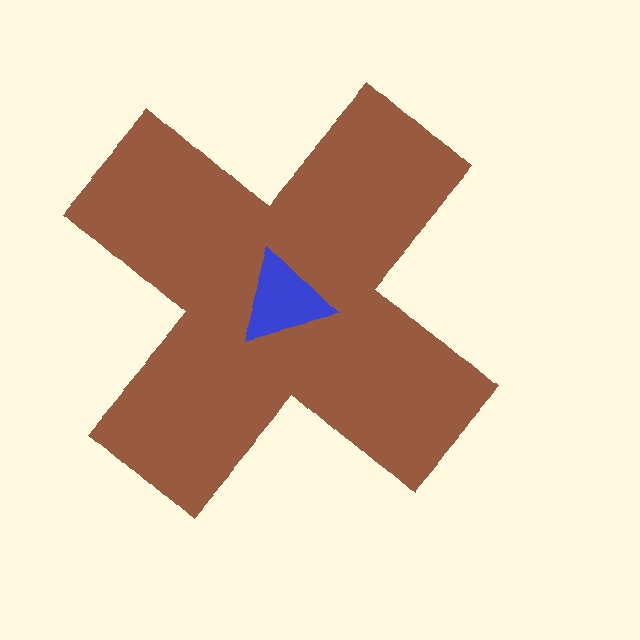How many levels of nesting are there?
2.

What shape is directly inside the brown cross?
The blue triangle.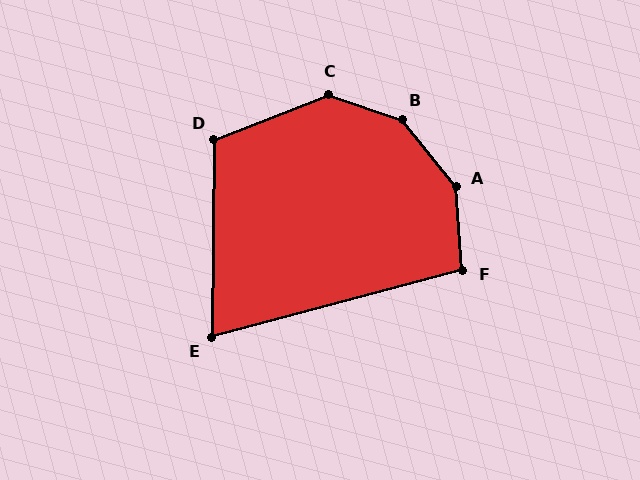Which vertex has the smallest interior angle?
E, at approximately 74 degrees.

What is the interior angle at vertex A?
Approximately 146 degrees (obtuse).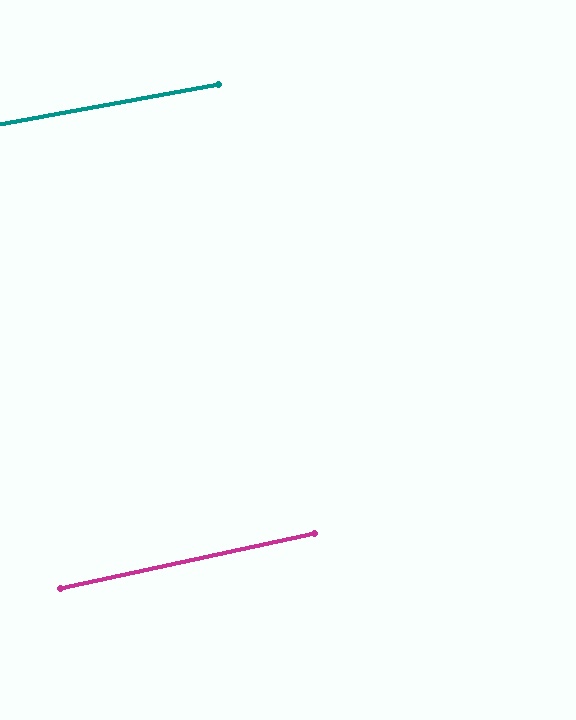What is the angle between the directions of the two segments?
Approximately 2 degrees.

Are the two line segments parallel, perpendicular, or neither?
Parallel — their directions differ by only 1.7°.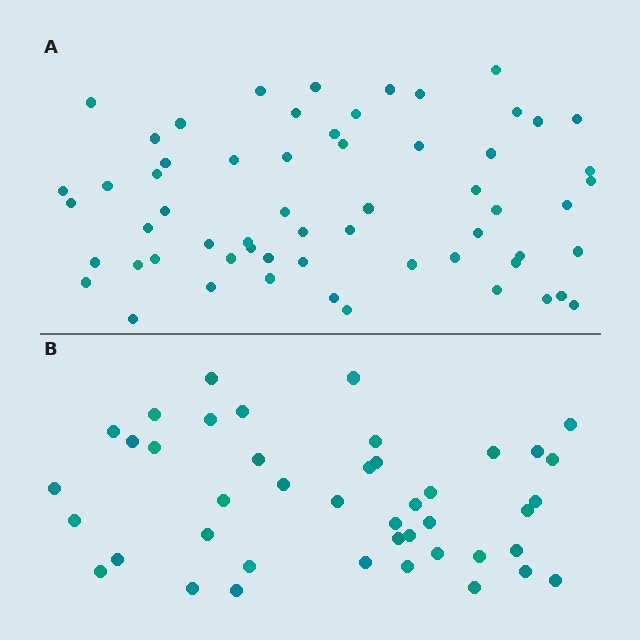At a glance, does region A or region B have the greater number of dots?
Region A (the top region) has more dots.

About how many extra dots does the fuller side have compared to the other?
Region A has approximately 15 more dots than region B.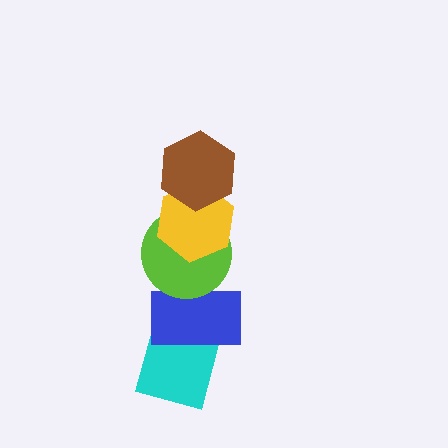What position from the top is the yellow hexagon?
The yellow hexagon is 2nd from the top.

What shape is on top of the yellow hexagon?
The brown hexagon is on top of the yellow hexagon.